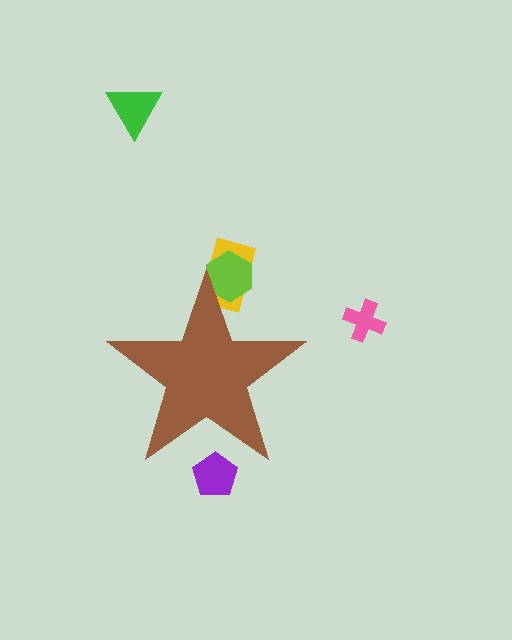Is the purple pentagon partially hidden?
Yes, the purple pentagon is partially hidden behind the brown star.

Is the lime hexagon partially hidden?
Yes, the lime hexagon is partially hidden behind the brown star.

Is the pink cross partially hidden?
No, the pink cross is fully visible.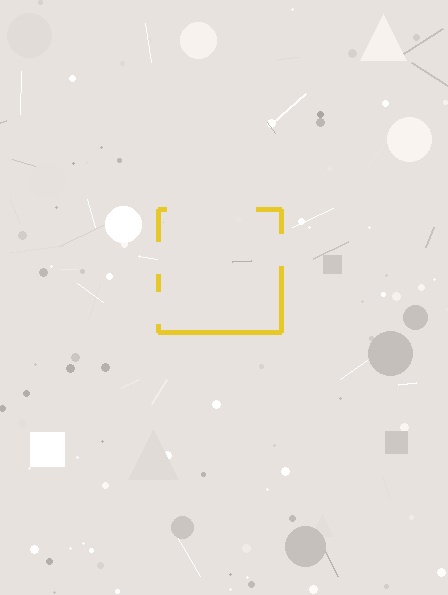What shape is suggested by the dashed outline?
The dashed outline suggests a square.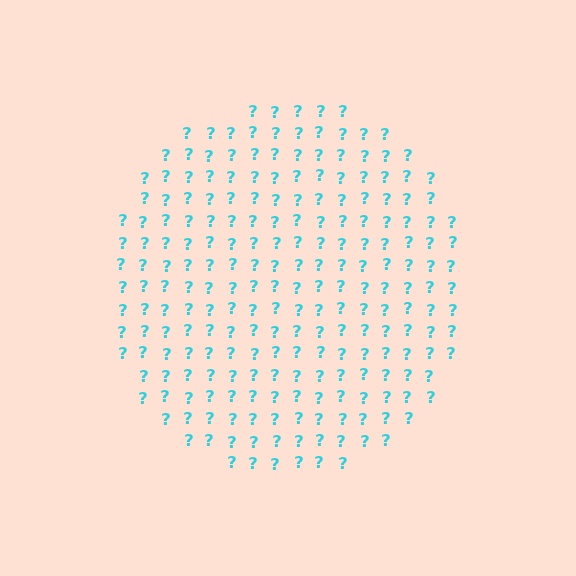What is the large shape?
The large shape is a circle.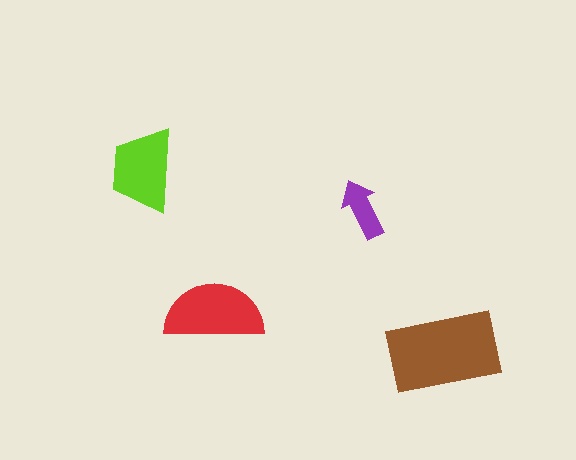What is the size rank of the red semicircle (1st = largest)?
2nd.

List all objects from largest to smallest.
The brown rectangle, the red semicircle, the lime trapezoid, the purple arrow.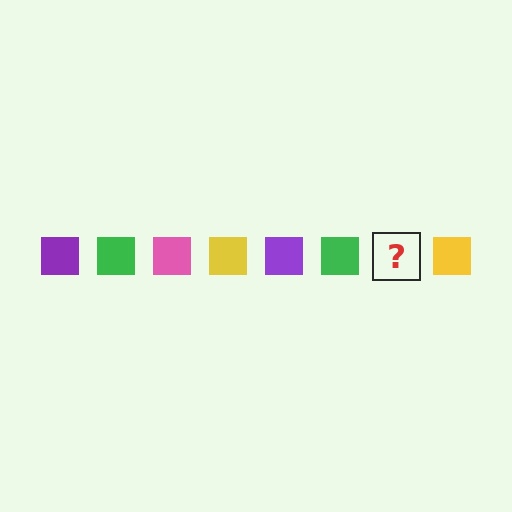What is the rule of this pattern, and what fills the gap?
The rule is that the pattern cycles through purple, green, pink, yellow squares. The gap should be filled with a pink square.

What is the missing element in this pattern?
The missing element is a pink square.